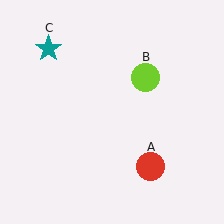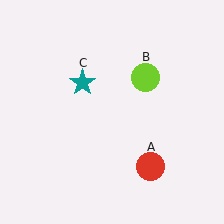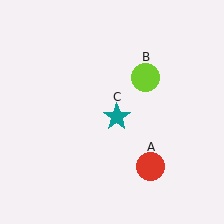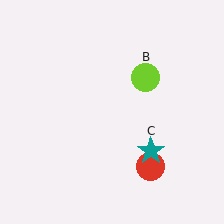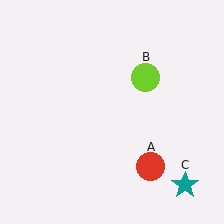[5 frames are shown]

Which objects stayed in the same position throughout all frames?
Red circle (object A) and lime circle (object B) remained stationary.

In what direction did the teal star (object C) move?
The teal star (object C) moved down and to the right.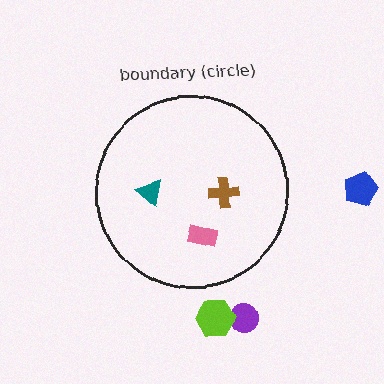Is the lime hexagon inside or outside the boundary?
Outside.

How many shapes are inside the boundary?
3 inside, 3 outside.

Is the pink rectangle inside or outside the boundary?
Inside.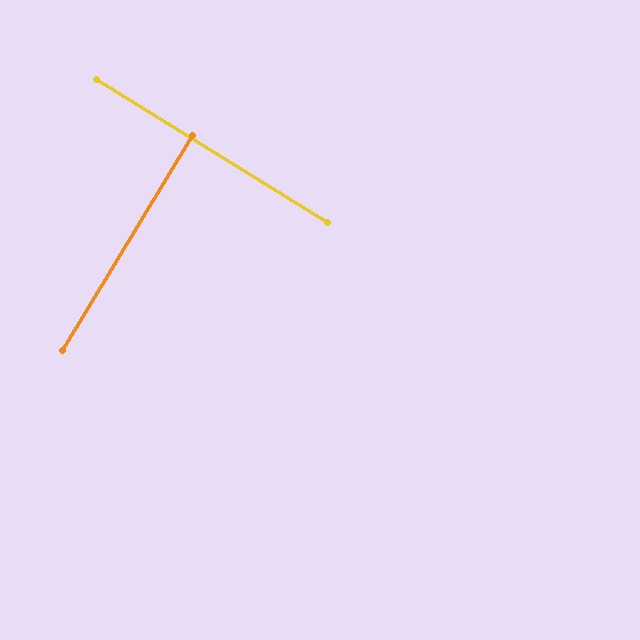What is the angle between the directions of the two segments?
Approximately 90 degrees.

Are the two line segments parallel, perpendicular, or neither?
Perpendicular — they meet at approximately 90°.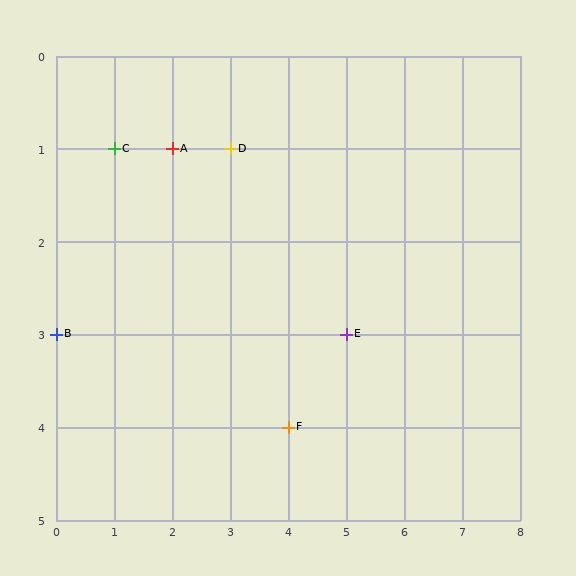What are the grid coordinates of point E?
Point E is at grid coordinates (5, 3).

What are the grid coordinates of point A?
Point A is at grid coordinates (2, 1).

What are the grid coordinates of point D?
Point D is at grid coordinates (3, 1).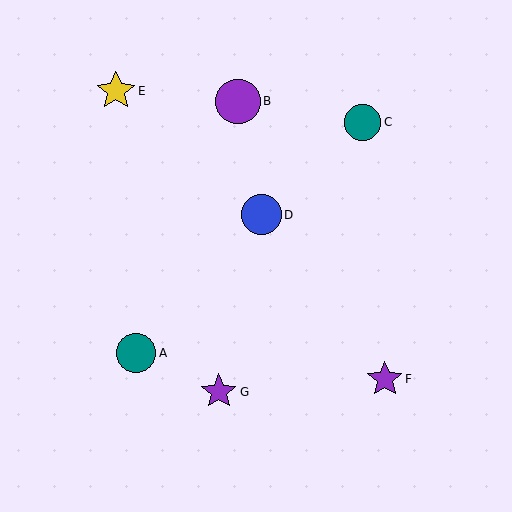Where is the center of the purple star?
The center of the purple star is at (219, 392).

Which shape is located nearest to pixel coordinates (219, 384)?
The purple star (labeled G) at (219, 392) is nearest to that location.